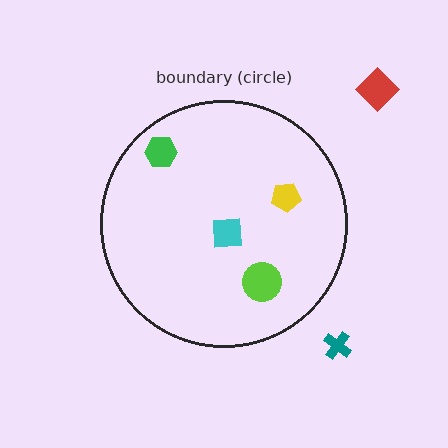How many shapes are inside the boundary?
4 inside, 2 outside.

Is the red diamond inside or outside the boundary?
Outside.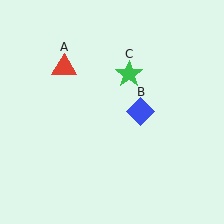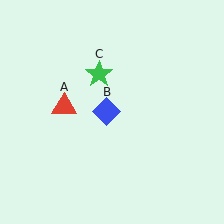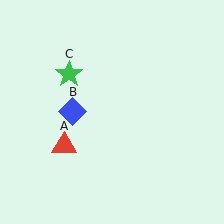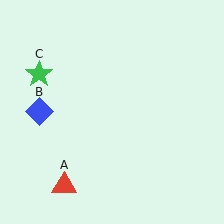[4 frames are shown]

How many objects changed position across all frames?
3 objects changed position: red triangle (object A), blue diamond (object B), green star (object C).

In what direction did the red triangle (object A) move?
The red triangle (object A) moved down.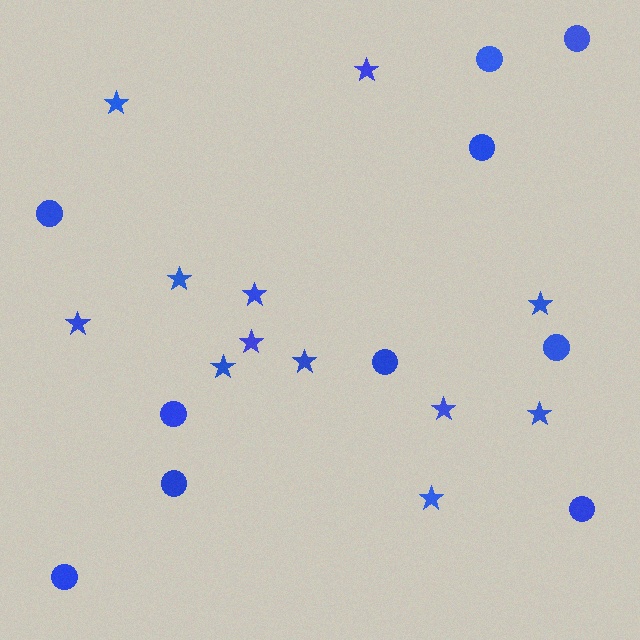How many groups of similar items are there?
There are 2 groups: one group of stars (12) and one group of circles (10).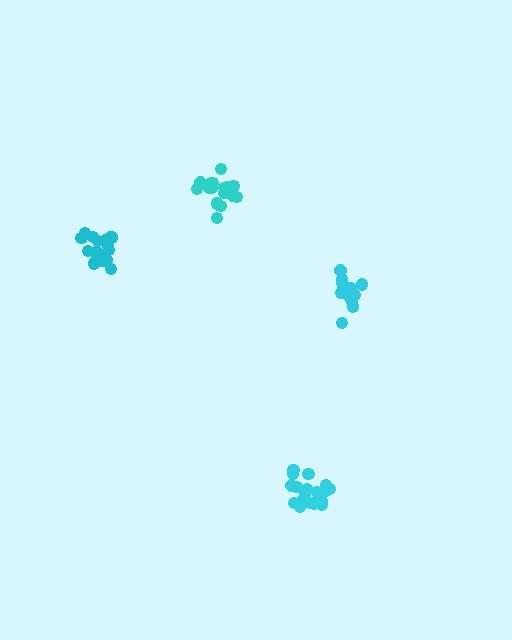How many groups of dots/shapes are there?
There are 4 groups.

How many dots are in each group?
Group 1: 19 dots, Group 2: 14 dots, Group 3: 20 dots, Group 4: 19 dots (72 total).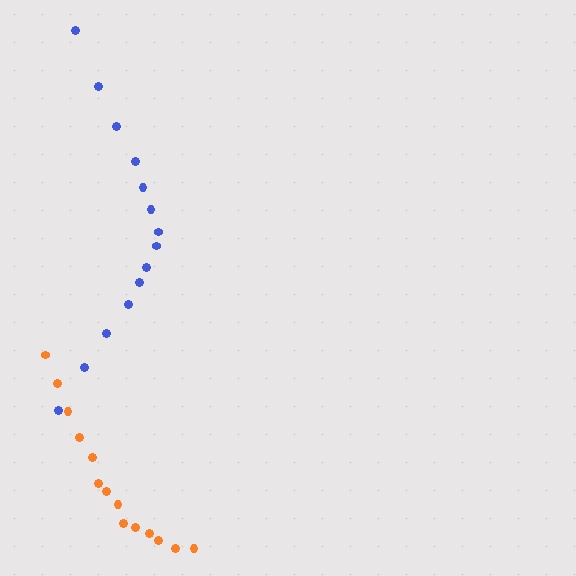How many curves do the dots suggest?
There are 2 distinct paths.